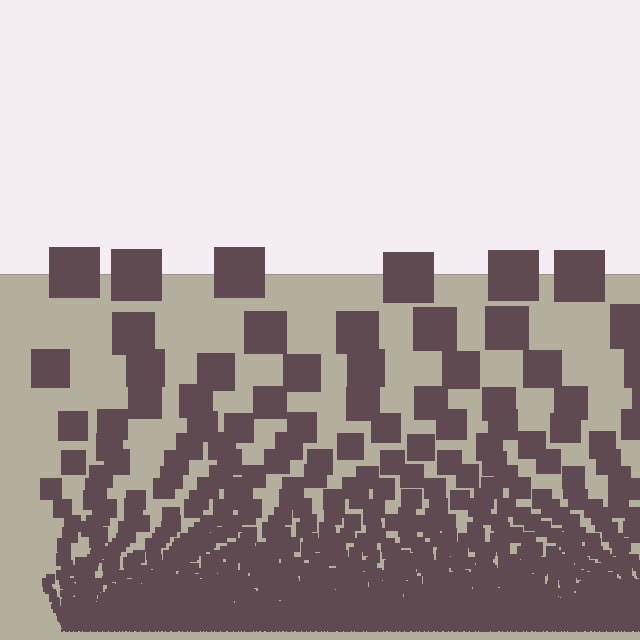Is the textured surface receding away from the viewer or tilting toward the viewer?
The surface appears to tilt toward the viewer. Texture elements get larger and sparser toward the top.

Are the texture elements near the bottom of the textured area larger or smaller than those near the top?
Smaller. The gradient is inverted — elements near the bottom are smaller and denser.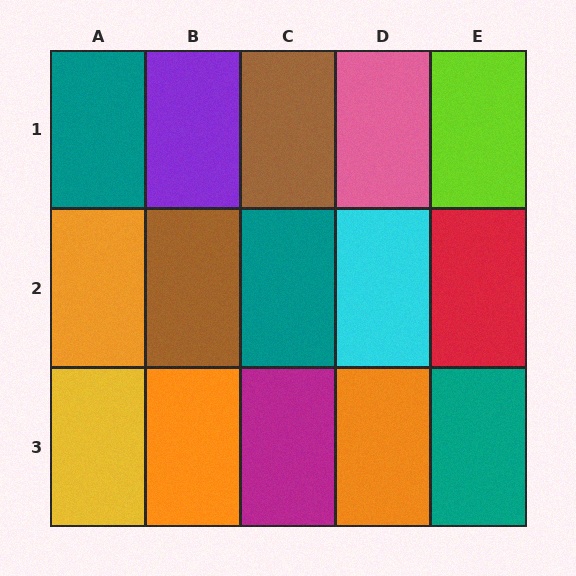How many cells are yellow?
1 cell is yellow.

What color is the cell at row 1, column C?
Brown.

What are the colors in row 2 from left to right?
Orange, brown, teal, cyan, red.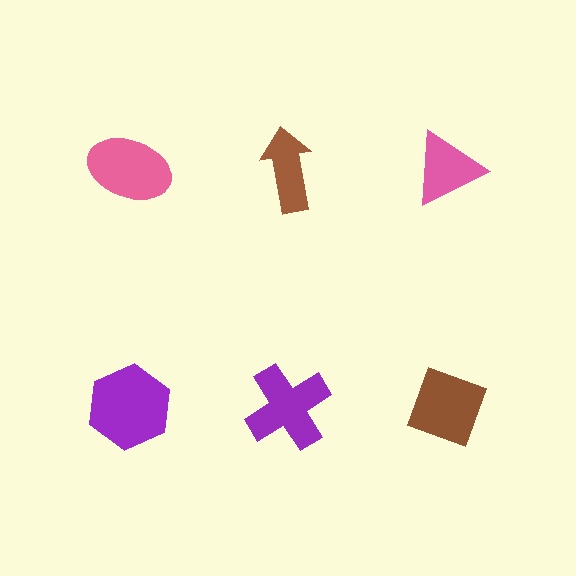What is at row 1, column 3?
A pink triangle.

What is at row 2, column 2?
A purple cross.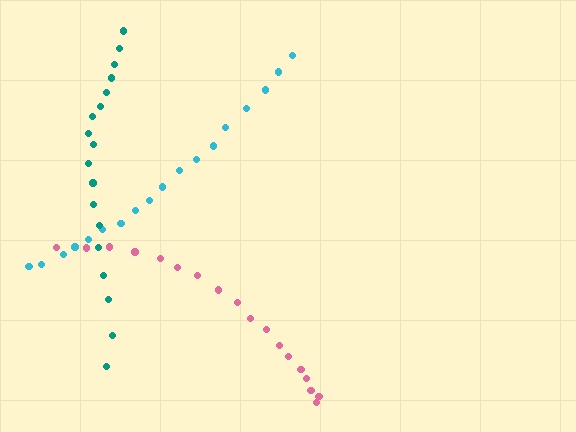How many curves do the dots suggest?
There are 3 distinct paths.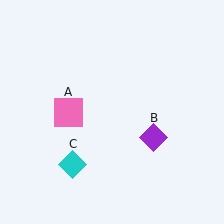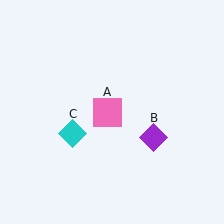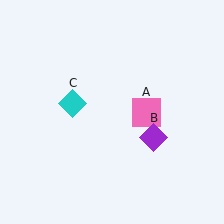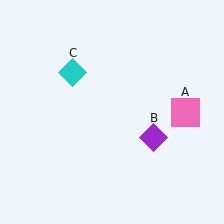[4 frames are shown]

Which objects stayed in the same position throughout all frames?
Purple diamond (object B) remained stationary.